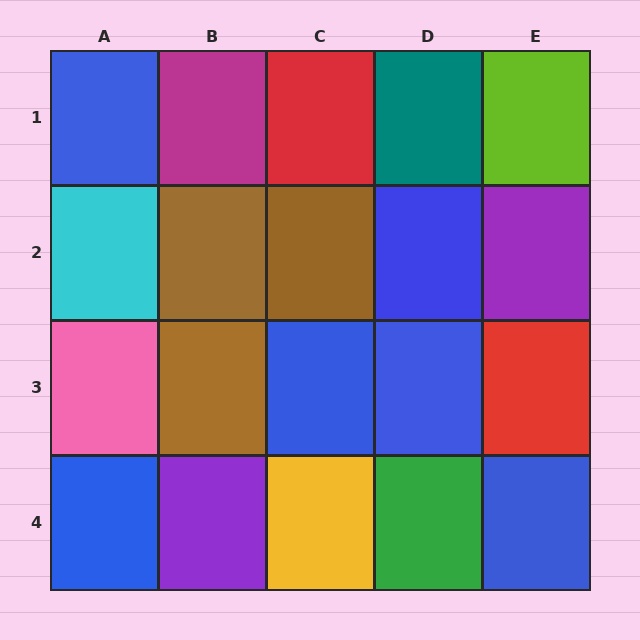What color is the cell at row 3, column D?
Blue.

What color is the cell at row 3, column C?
Blue.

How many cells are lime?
1 cell is lime.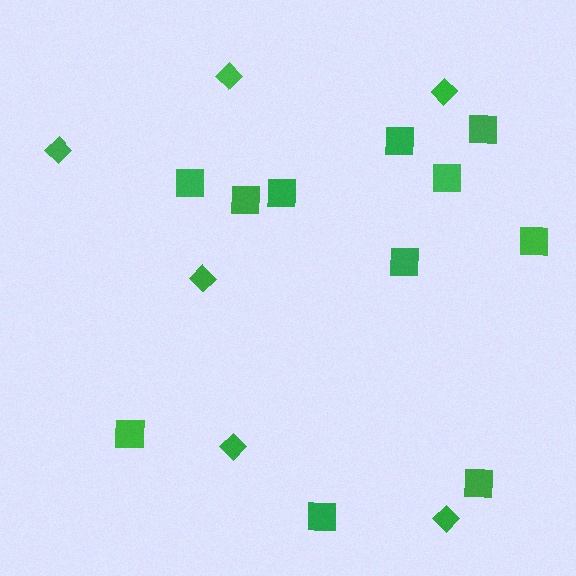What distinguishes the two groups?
There are 2 groups: one group of diamonds (6) and one group of squares (11).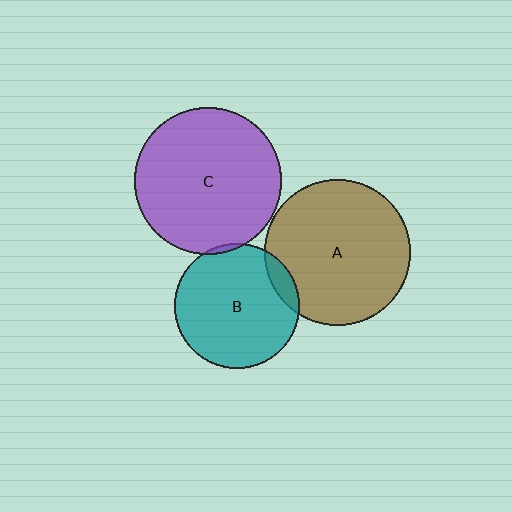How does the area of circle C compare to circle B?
Approximately 1.4 times.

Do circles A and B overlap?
Yes.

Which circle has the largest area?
Circle C (purple).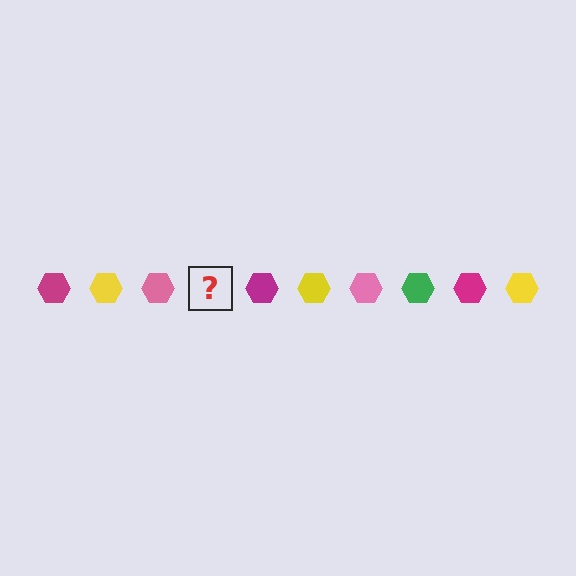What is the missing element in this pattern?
The missing element is a green hexagon.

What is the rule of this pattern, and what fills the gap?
The rule is that the pattern cycles through magenta, yellow, pink, green hexagons. The gap should be filled with a green hexagon.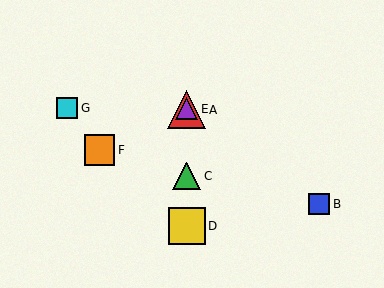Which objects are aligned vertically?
Objects A, C, D, E are aligned vertically.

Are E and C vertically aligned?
Yes, both are at x≈187.